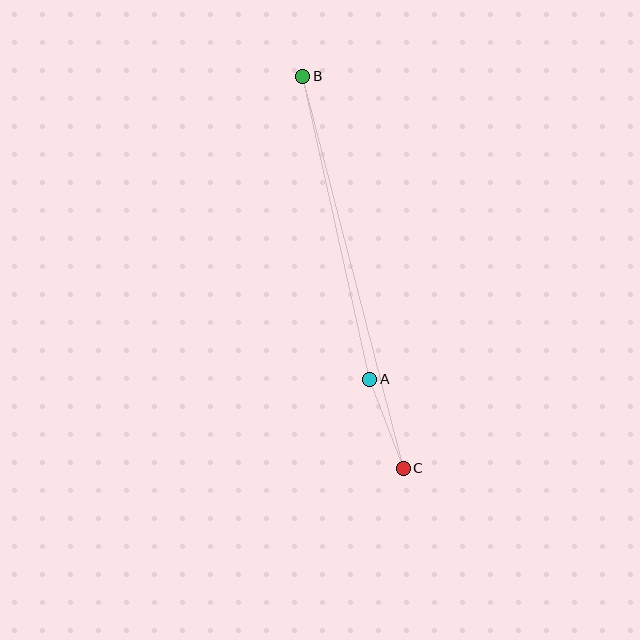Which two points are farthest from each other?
Points B and C are farthest from each other.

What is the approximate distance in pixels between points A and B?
The distance between A and B is approximately 310 pixels.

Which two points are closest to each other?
Points A and C are closest to each other.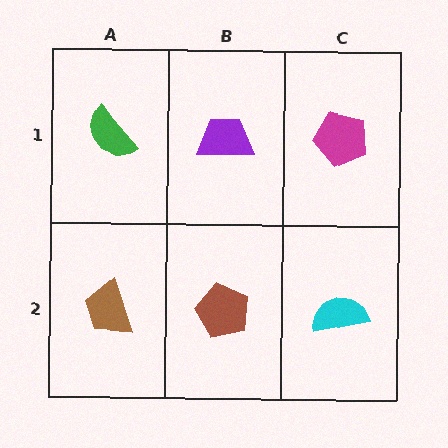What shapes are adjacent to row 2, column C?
A magenta pentagon (row 1, column C), a brown pentagon (row 2, column B).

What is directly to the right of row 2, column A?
A brown pentagon.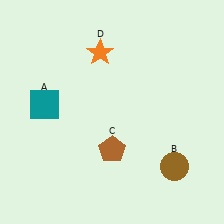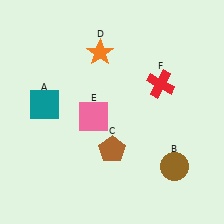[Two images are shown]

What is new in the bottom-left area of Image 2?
A pink square (E) was added in the bottom-left area of Image 2.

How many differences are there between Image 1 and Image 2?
There are 2 differences between the two images.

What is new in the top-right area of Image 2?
A red cross (F) was added in the top-right area of Image 2.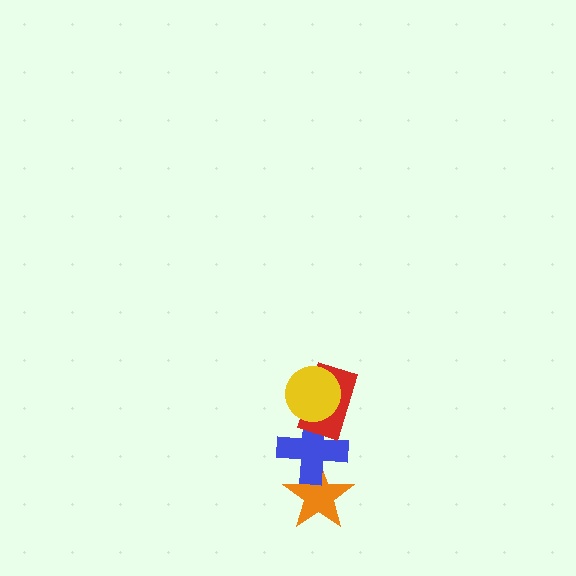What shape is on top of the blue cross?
The red rectangle is on top of the blue cross.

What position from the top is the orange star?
The orange star is 4th from the top.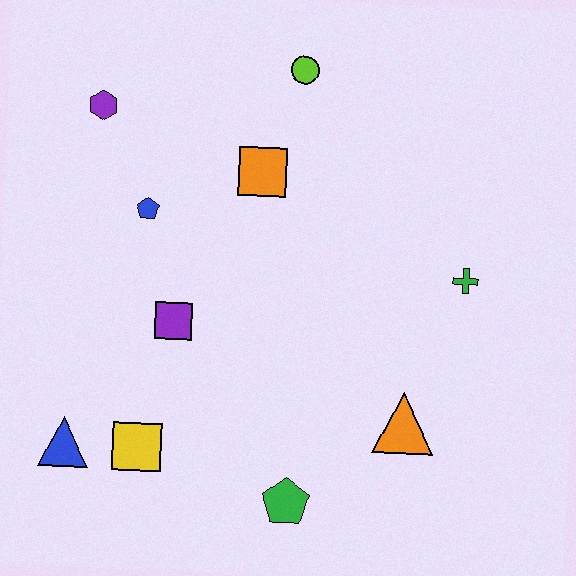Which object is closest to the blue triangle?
The yellow square is closest to the blue triangle.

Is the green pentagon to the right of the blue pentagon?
Yes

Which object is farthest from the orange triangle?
The purple hexagon is farthest from the orange triangle.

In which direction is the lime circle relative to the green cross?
The lime circle is above the green cross.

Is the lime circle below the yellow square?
No